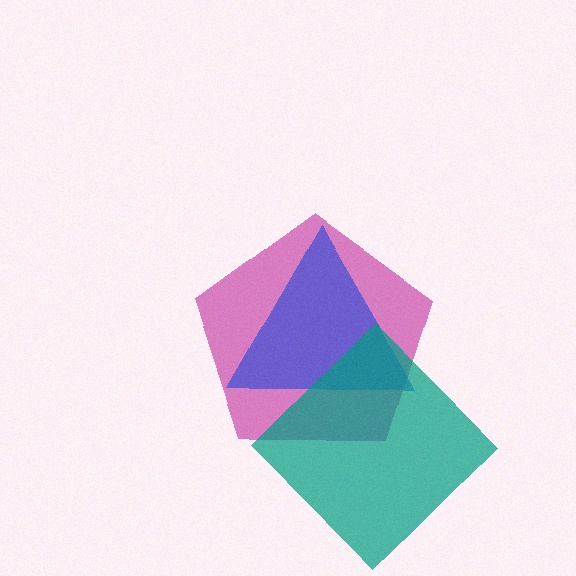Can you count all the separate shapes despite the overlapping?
Yes, there are 3 separate shapes.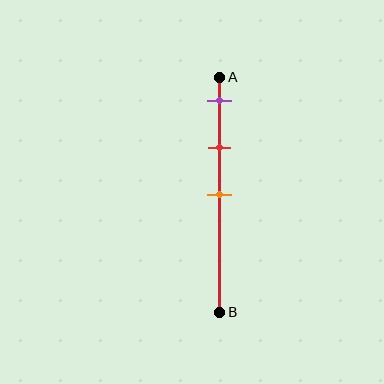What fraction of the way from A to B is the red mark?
The red mark is approximately 30% (0.3) of the way from A to B.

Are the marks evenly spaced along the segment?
Yes, the marks are approximately evenly spaced.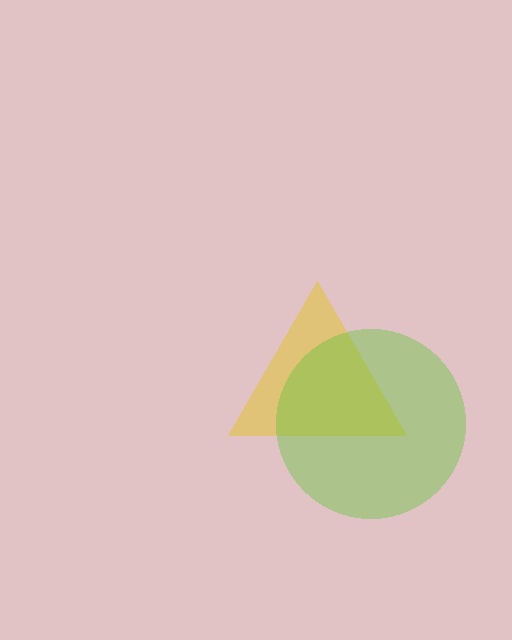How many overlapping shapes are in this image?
There are 2 overlapping shapes in the image.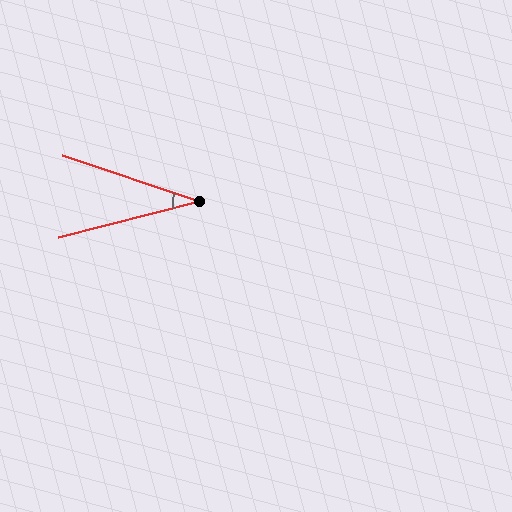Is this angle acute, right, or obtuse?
It is acute.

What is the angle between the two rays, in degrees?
Approximately 33 degrees.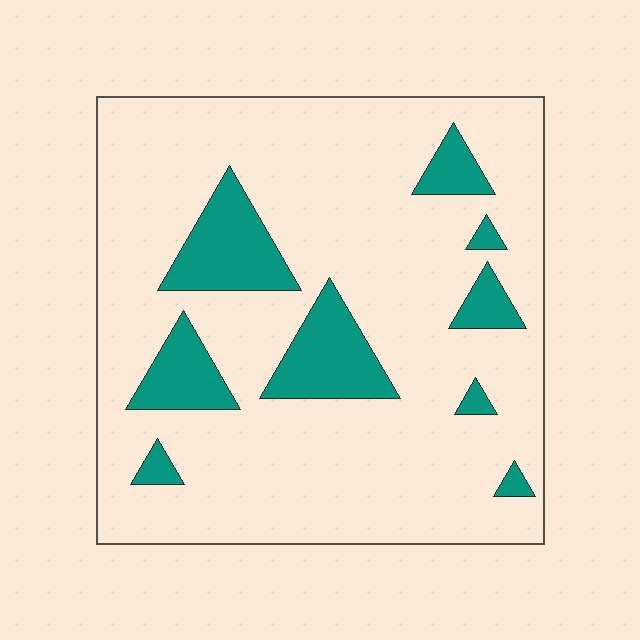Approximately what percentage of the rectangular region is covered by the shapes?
Approximately 15%.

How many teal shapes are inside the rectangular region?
9.